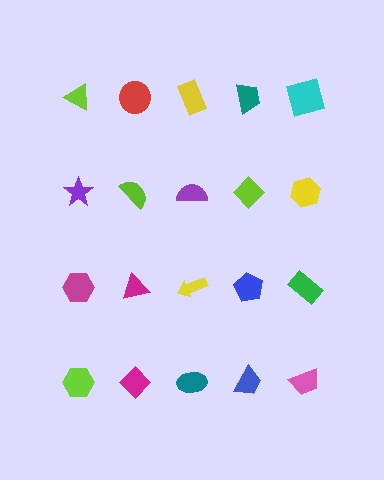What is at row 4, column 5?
A pink trapezoid.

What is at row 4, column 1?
A lime hexagon.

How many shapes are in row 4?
5 shapes.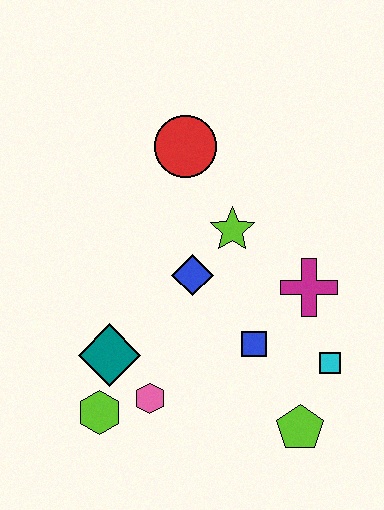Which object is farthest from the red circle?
The lime pentagon is farthest from the red circle.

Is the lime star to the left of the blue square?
Yes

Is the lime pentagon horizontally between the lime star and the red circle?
No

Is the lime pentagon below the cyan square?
Yes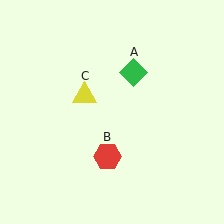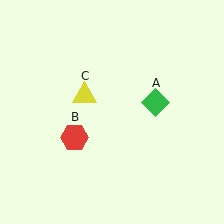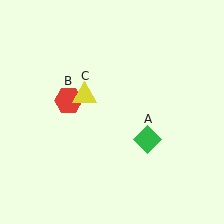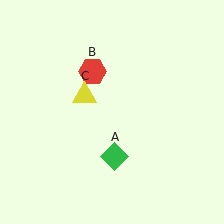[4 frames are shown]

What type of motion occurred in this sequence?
The green diamond (object A), red hexagon (object B) rotated clockwise around the center of the scene.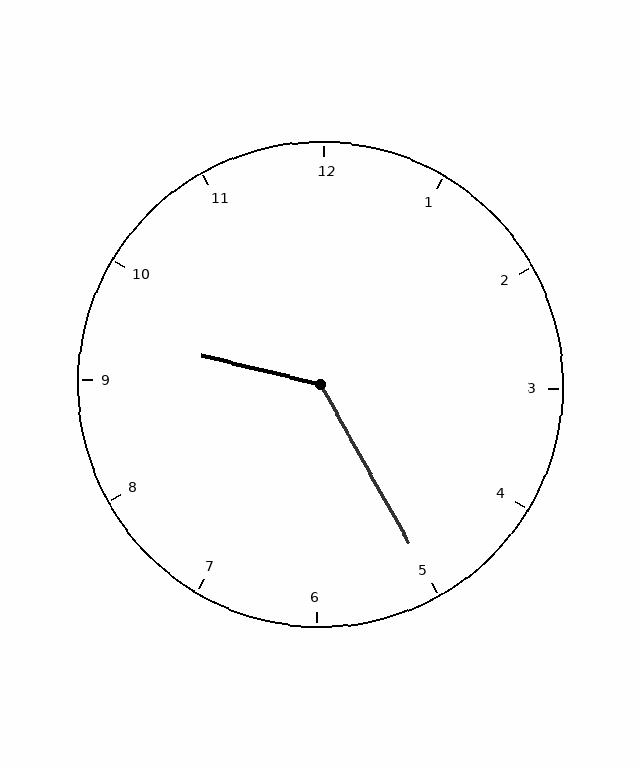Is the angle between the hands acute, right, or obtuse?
It is obtuse.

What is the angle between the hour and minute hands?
Approximately 132 degrees.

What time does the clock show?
9:25.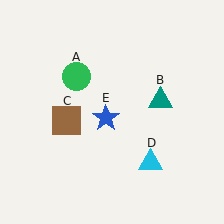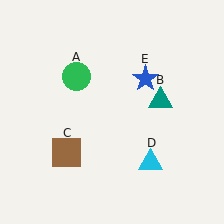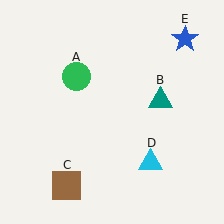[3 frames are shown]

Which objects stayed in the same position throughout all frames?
Green circle (object A) and teal triangle (object B) and cyan triangle (object D) remained stationary.